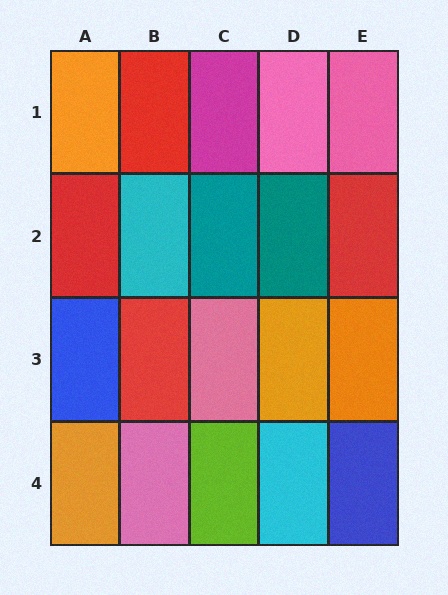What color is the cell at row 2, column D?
Teal.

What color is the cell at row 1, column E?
Pink.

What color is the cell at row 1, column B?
Red.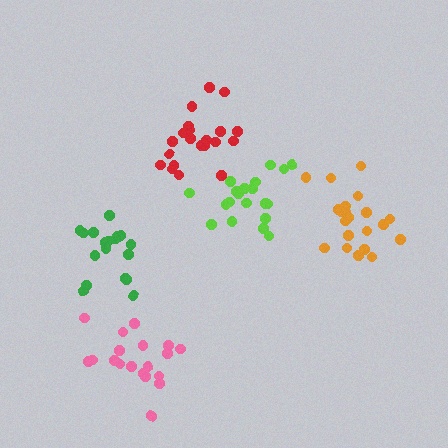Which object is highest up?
The red cluster is topmost.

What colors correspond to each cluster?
The clusters are colored: red, orange, green, lime, pink.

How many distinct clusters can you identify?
There are 5 distinct clusters.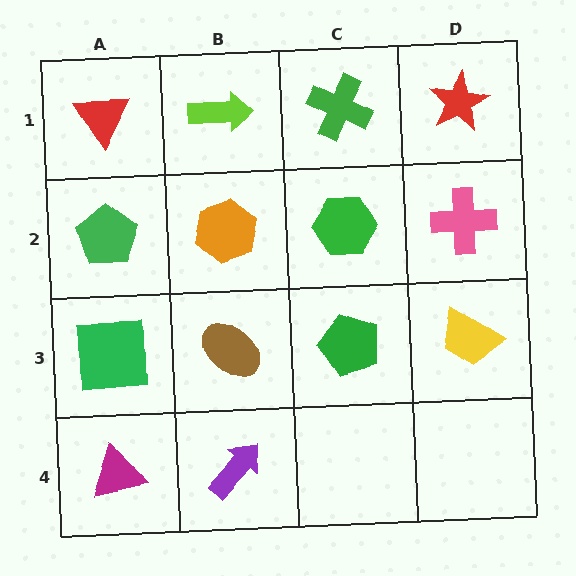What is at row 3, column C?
A green pentagon.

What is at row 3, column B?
A brown ellipse.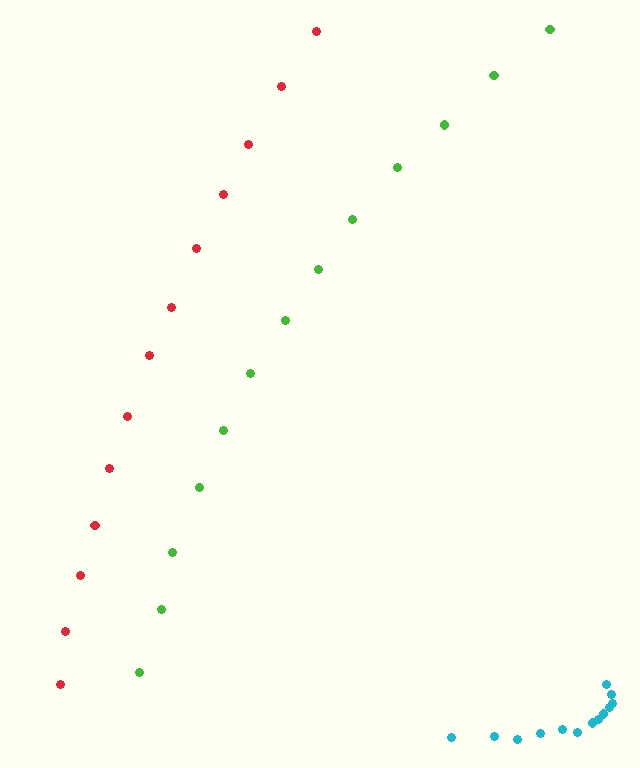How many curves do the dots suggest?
There are 3 distinct paths.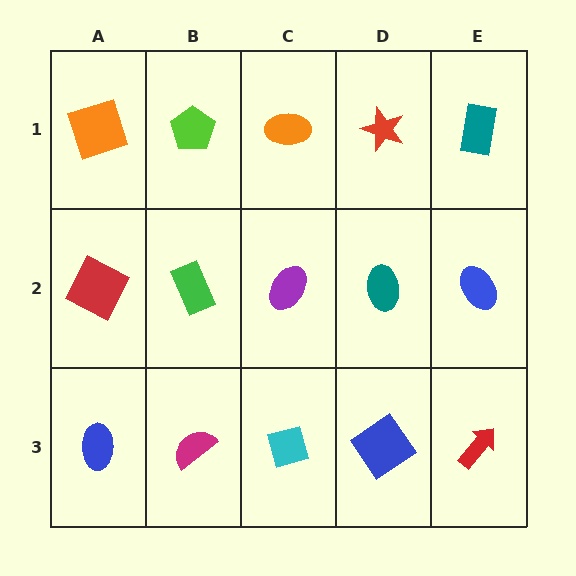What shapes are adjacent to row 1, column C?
A purple ellipse (row 2, column C), a lime pentagon (row 1, column B), a red star (row 1, column D).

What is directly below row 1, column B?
A green rectangle.